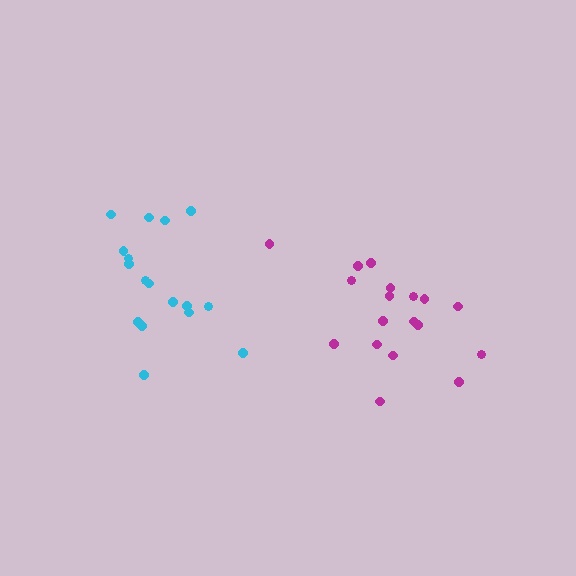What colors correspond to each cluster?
The clusters are colored: cyan, magenta.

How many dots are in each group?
Group 1: 17 dots, Group 2: 18 dots (35 total).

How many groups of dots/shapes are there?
There are 2 groups.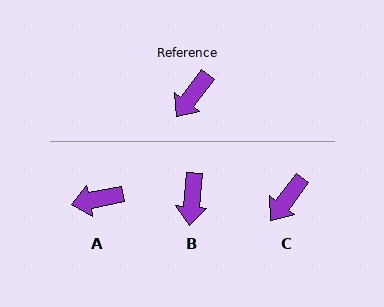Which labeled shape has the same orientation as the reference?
C.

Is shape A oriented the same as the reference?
No, it is off by about 42 degrees.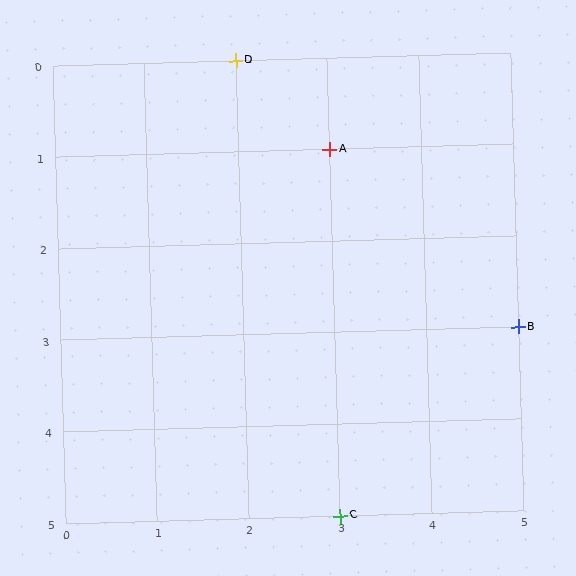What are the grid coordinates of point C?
Point C is at grid coordinates (3, 5).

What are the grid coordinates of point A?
Point A is at grid coordinates (3, 1).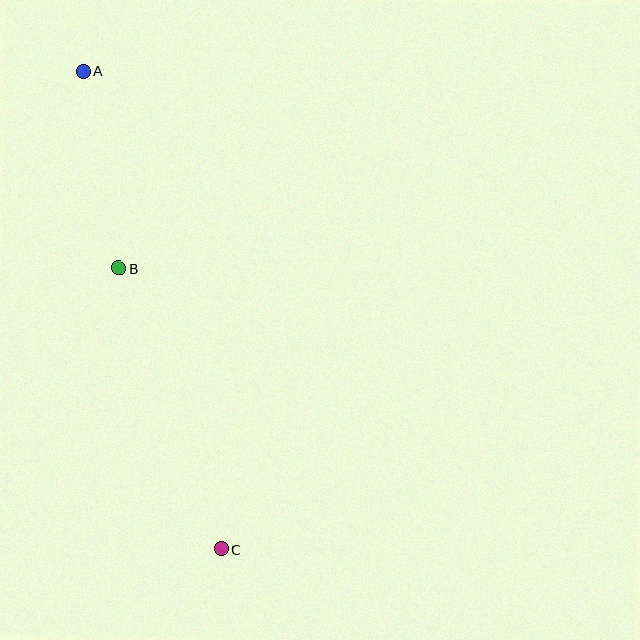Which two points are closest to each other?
Points A and B are closest to each other.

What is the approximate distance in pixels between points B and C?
The distance between B and C is approximately 299 pixels.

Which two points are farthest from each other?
Points A and C are farthest from each other.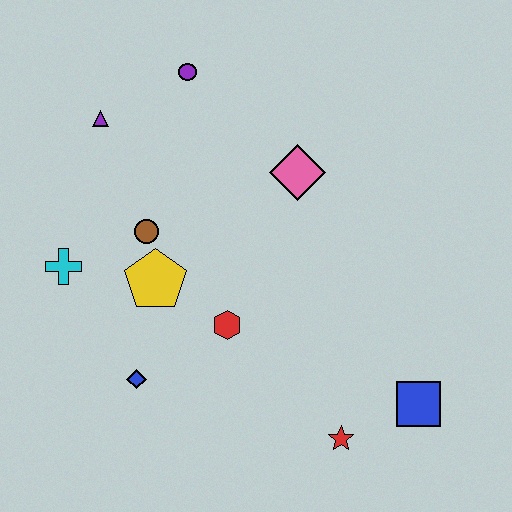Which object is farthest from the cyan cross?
The blue square is farthest from the cyan cross.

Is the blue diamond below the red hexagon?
Yes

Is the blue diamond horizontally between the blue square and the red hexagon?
No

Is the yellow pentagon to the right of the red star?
No